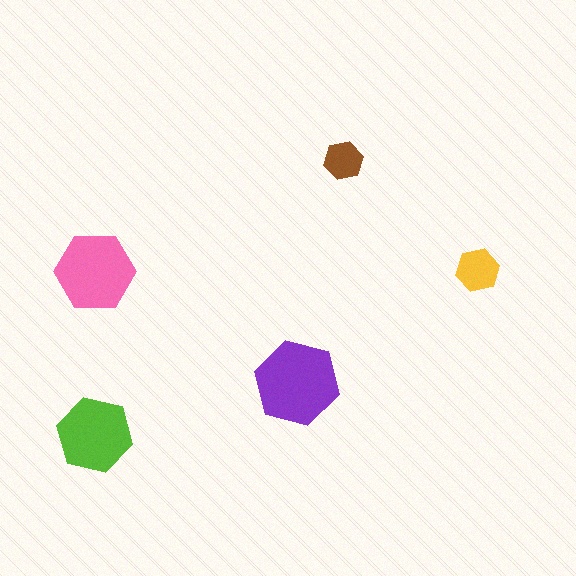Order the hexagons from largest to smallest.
the purple one, the pink one, the lime one, the yellow one, the brown one.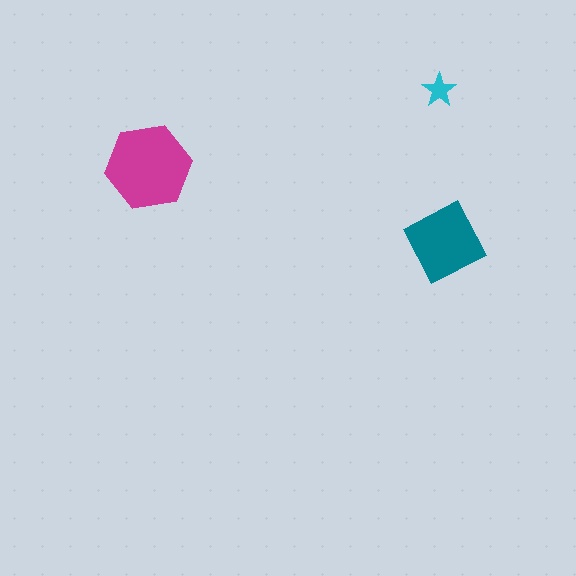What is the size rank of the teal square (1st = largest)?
2nd.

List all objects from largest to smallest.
The magenta hexagon, the teal square, the cyan star.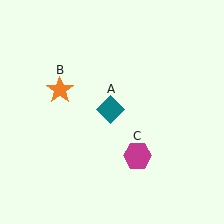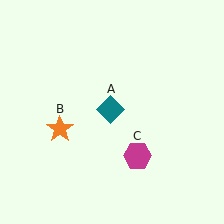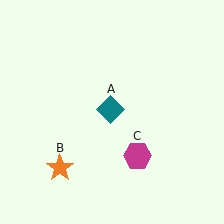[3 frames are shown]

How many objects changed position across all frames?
1 object changed position: orange star (object B).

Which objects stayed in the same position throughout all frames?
Teal diamond (object A) and magenta hexagon (object C) remained stationary.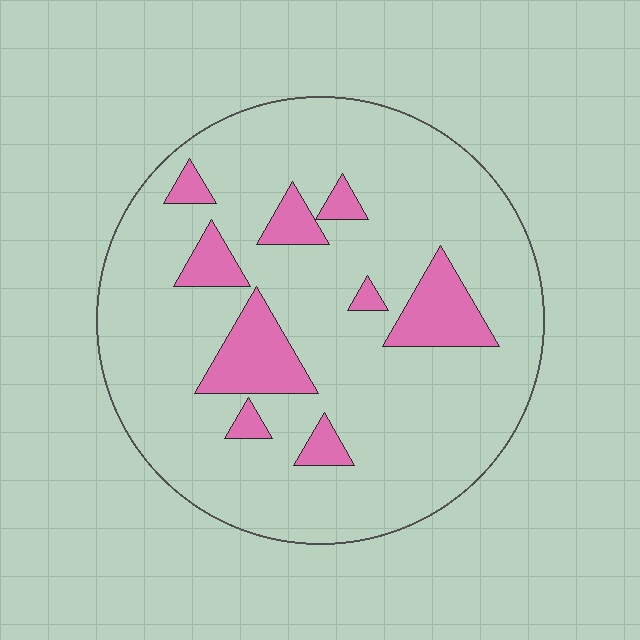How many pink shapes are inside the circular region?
9.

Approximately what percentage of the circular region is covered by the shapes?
Approximately 15%.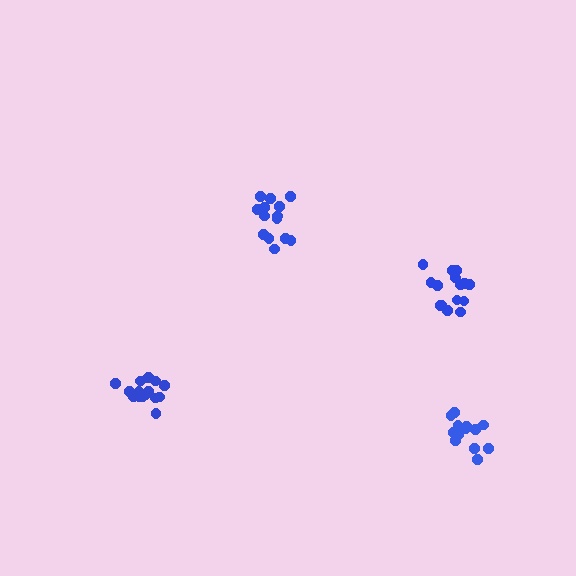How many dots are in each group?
Group 1: 15 dots, Group 2: 16 dots, Group 3: 14 dots, Group 4: 16 dots (61 total).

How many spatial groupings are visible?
There are 4 spatial groupings.